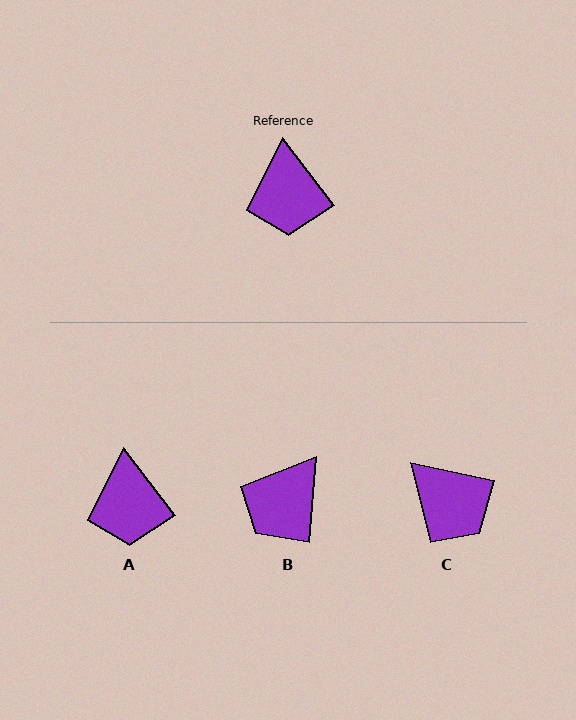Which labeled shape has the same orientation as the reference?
A.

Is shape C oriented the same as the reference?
No, it is off by about 41 degrees.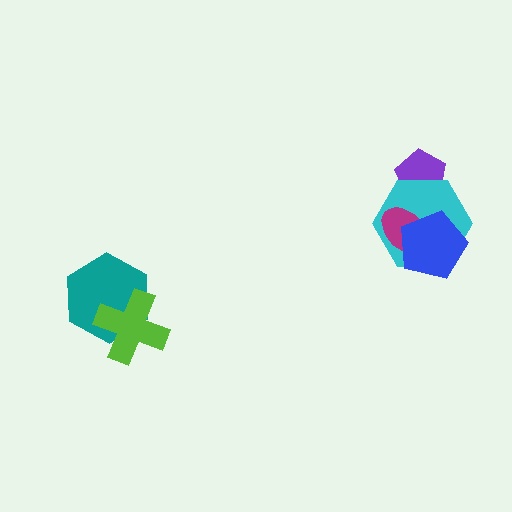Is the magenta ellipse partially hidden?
Yes, it is partially covered by another shape.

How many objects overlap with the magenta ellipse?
2 objects overlap with the magenta ellipse.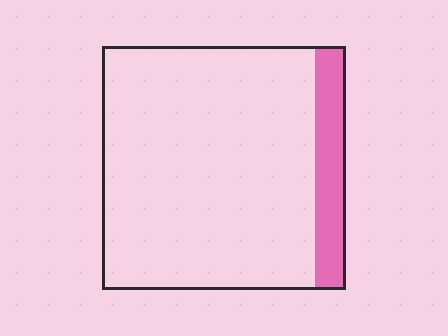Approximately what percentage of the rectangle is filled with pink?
Approximately 15%.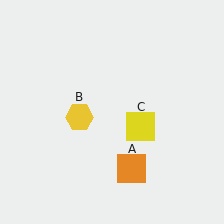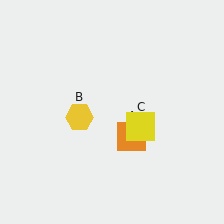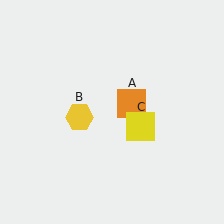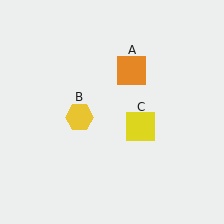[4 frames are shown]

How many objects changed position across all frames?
1 object changed position: orange square (object A).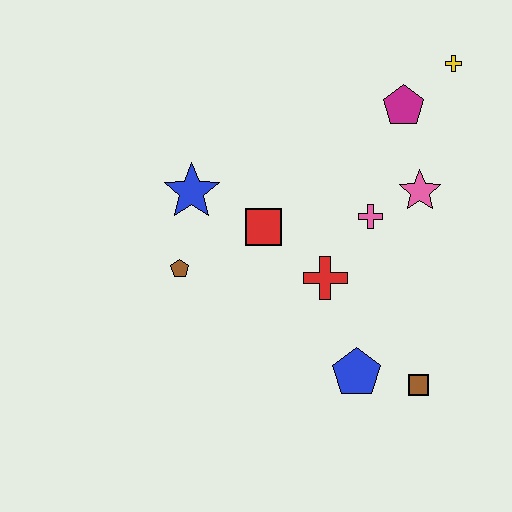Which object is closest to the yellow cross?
The magenta pentagon is closest to the yellow cross.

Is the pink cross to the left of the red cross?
No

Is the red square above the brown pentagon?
Yes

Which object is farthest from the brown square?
The yellow cross is farthest from the brown square.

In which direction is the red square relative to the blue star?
The red square is to the right of the blue star.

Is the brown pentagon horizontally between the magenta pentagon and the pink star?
No